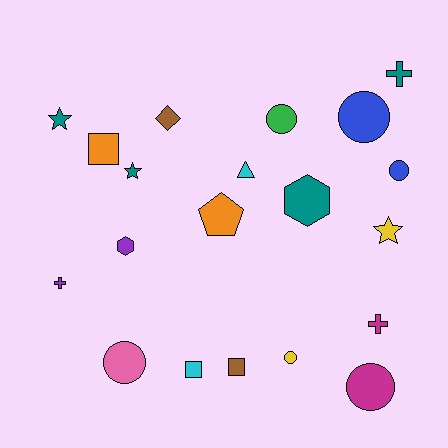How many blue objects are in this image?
There are 2 blue objects.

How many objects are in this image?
There are 20 objects.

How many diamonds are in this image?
There is 1 diamond.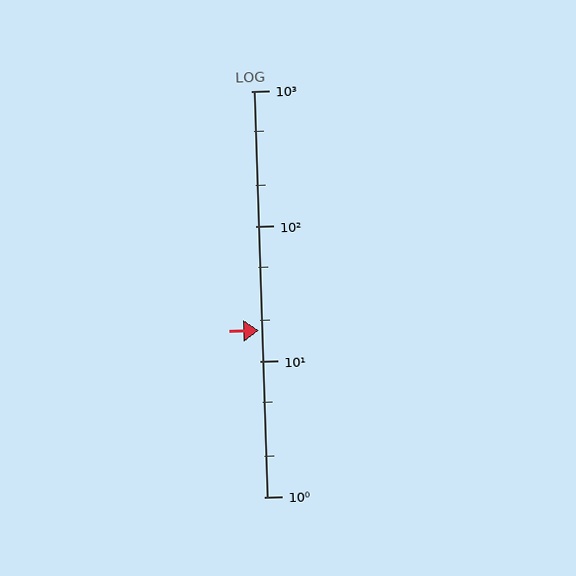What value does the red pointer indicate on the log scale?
The pointer indicates approximately 17.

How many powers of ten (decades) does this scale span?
The scale spans 3 decades, from 1 to 1000.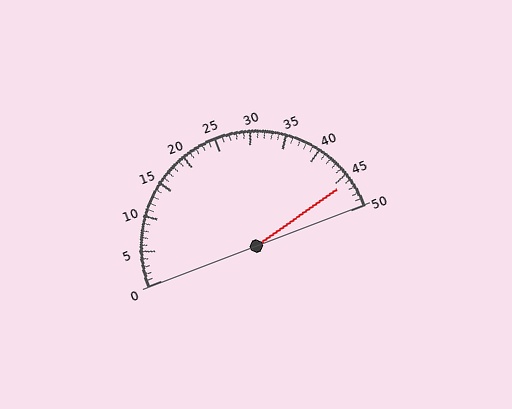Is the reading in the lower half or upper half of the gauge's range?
The reading is in the upper half of the range (0 to 50).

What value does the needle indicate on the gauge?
The needle indicates approximately 46.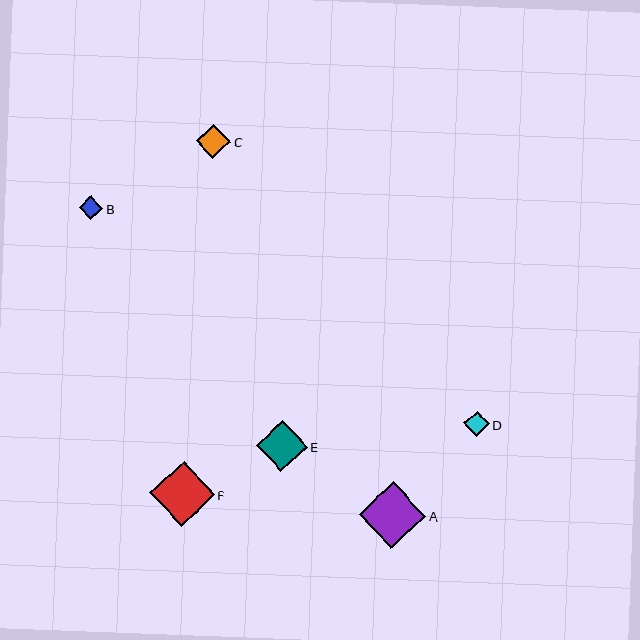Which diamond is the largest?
Diamond A is the largest with a size of approximately 66 pixels.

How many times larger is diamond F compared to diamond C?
Diamond F is approximately 1.9 times the size of diamond C.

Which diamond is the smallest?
Diamond B is the smallest with a size of approximately 24 pixels.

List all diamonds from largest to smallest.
From largest to smallest: A, F, E, C, D, B.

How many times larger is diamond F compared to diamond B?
Diamond F is approximately 2.7 times the size of diamond B.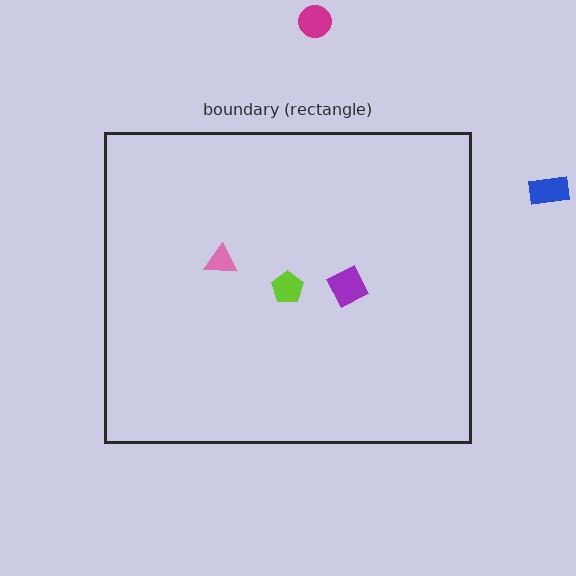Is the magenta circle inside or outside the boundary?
Outside.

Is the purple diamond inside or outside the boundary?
Inside.